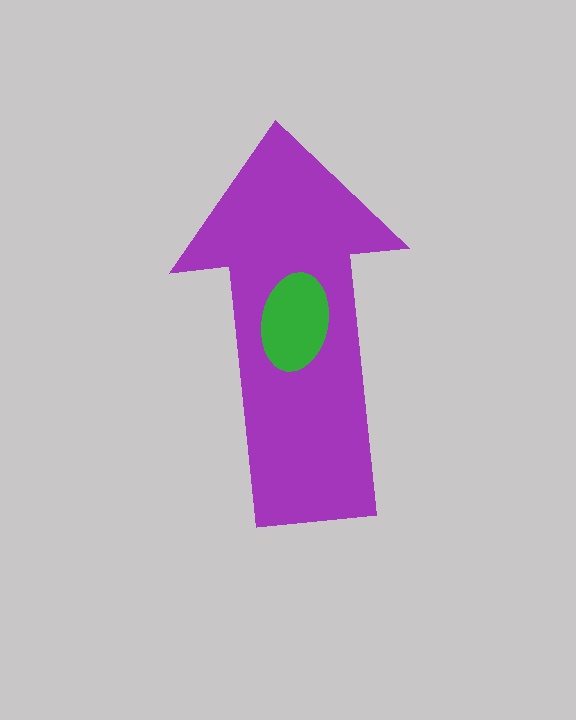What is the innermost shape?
The green ellipse.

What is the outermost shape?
The purple arrow.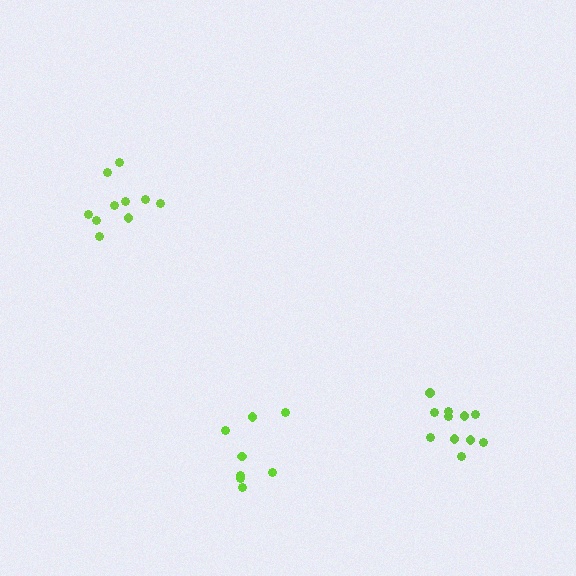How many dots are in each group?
Group 1: 11 dots, Group 2: 8 dots, Group 3: 10 dots (29 total).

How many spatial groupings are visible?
There are 3 spatial groupings.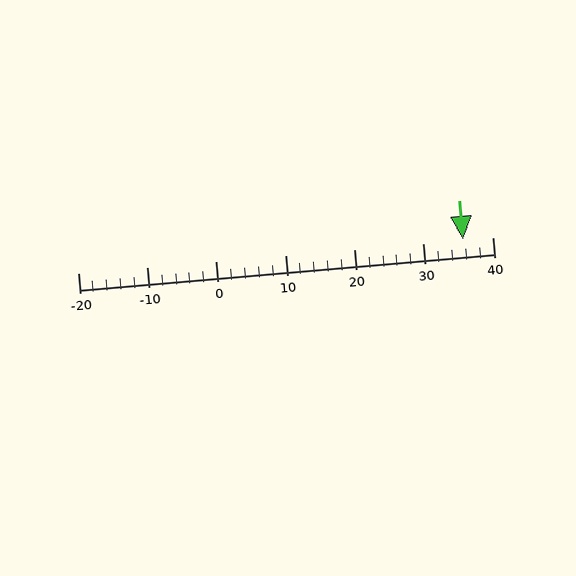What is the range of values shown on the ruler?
The ruler shows values from -20 to 40.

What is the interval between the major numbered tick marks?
The major tick marks are spaced 10 units apart.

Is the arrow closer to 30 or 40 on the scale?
The arrow is closer to 40.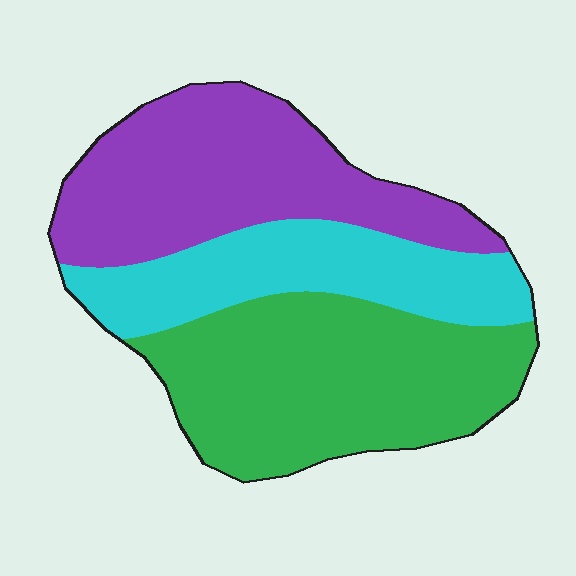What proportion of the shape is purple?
Purple takes up between a third and a half of the shape.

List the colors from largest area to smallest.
From largest to smallest: green, purple, cyan.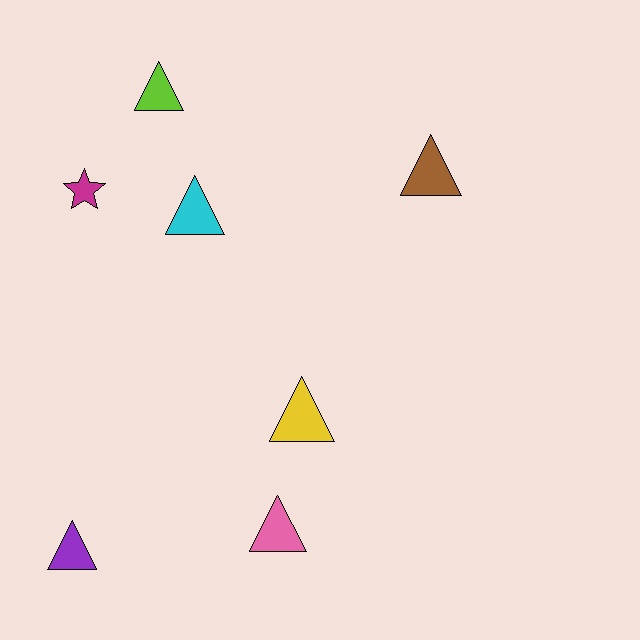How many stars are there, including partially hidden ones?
There is 1 star.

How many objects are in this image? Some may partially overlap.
There are 7 objects.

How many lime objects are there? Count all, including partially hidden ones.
There is 1 lime object.